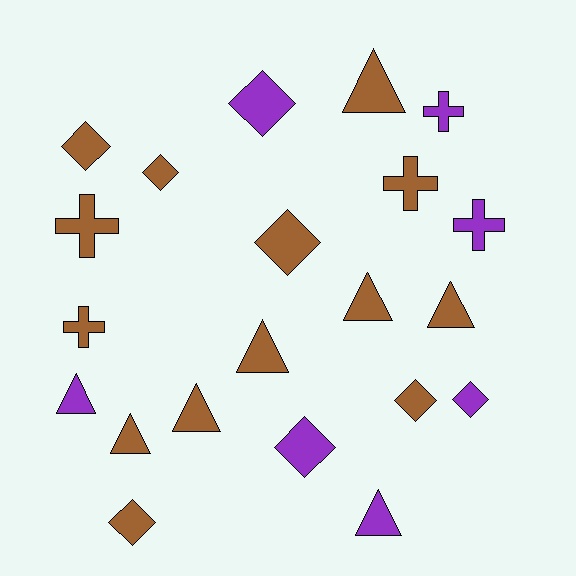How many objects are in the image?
There are 21 objects.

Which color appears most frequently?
Brown, with 14 objects.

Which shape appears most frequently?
Triangle, with 8 objects.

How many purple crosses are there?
There are 2 purple crosses.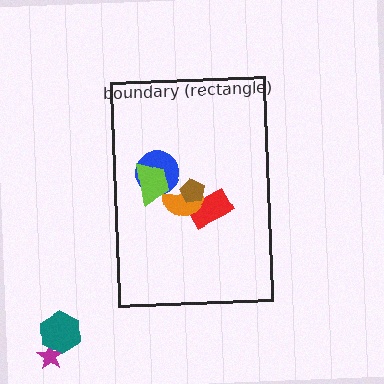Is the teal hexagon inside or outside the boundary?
Outside.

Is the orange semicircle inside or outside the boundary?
Inside.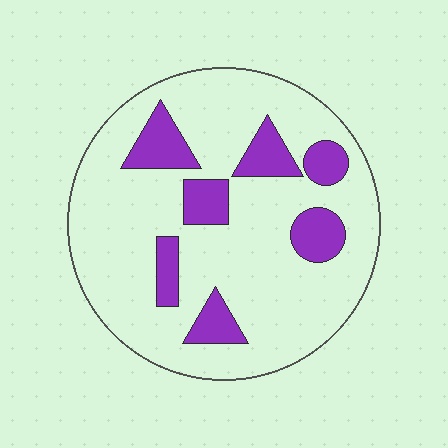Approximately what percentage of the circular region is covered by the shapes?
Approximately 20%.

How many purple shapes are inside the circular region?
7.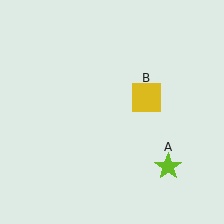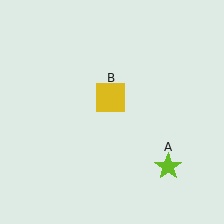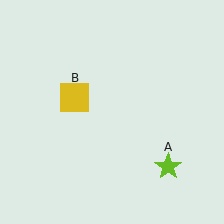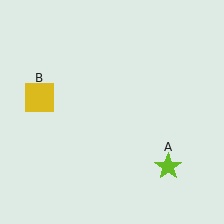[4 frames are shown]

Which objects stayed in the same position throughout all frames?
Lime star (object A) remained stationary.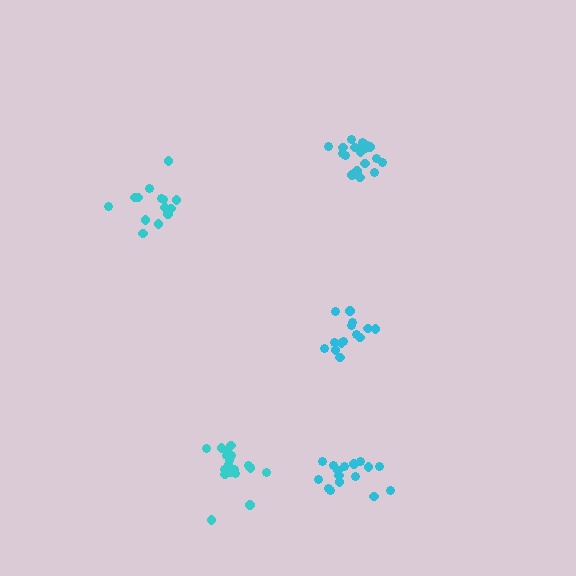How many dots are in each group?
Group 1: 20 dots, Group 2: 16 dots, Group 3: 15 dots, Group 4: 14 dots, Group 5: 19 dots (84 total).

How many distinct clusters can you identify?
There are 5 distinct clusters.